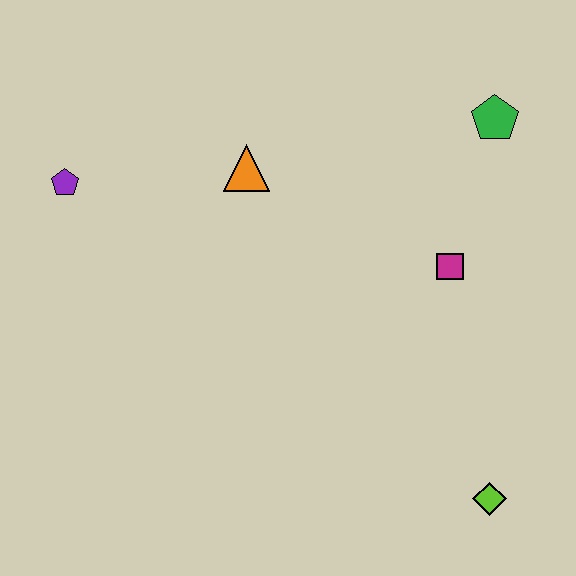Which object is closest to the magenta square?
The green pentagon is closest to the magenta square.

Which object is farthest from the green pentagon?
The purple pentagon is farthest from the green pentagon.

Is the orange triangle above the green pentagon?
No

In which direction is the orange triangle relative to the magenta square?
The orange triangle is to the left of the magenta square.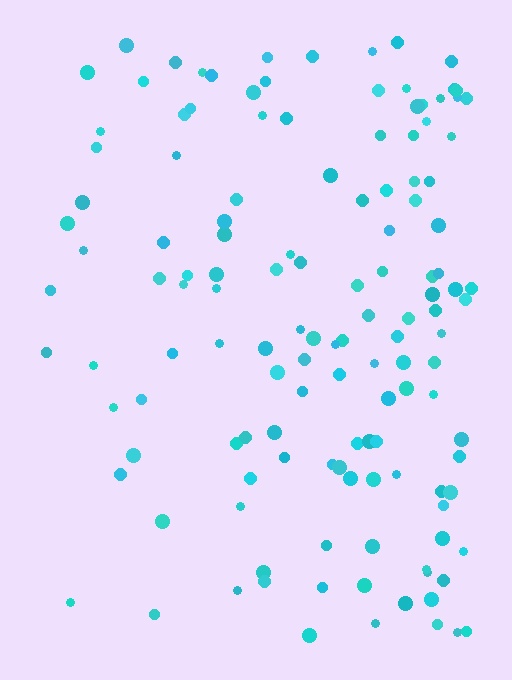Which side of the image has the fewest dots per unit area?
The left.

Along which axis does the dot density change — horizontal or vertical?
Horizontal.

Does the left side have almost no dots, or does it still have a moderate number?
Still a moderate number, just noticeably fewer than the right.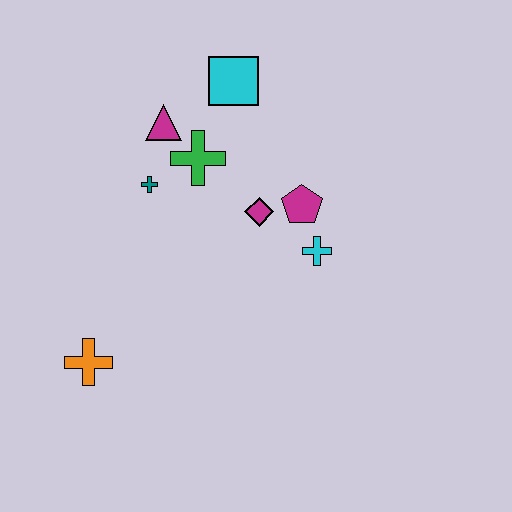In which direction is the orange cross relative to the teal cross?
The orange cross is below the teal cross.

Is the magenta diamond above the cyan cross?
Yes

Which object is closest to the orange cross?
The teal cross is closest to the orange cross.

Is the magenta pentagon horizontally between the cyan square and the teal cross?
No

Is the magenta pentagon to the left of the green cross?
No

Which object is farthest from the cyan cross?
The orange cross is farthest from the cyan cross.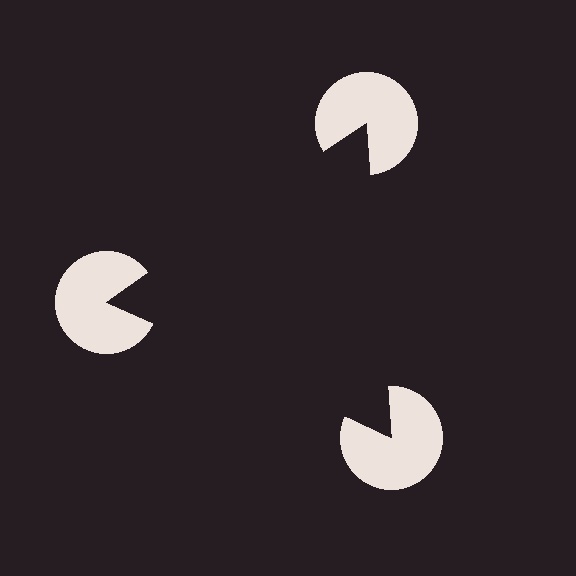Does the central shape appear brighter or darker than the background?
It typically appears slightly darker than the background, even though no actual brightness change is drawn.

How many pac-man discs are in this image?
There are 3 — one at each vertex of the illusory triangle.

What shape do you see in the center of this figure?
An illusory triangle — its edges are inferred from the aligned wedge cuts in the pac-man discs, not physically drawn.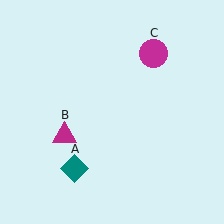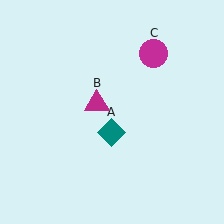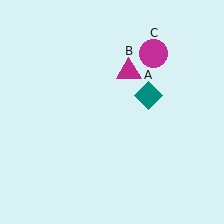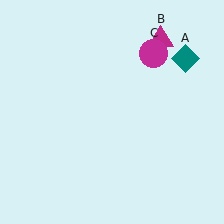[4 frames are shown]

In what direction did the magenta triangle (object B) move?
The magenta triangle (object B) moved up and to the right.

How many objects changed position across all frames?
2 objects changed position: teal diamond (object A), magenta triangle (object B).